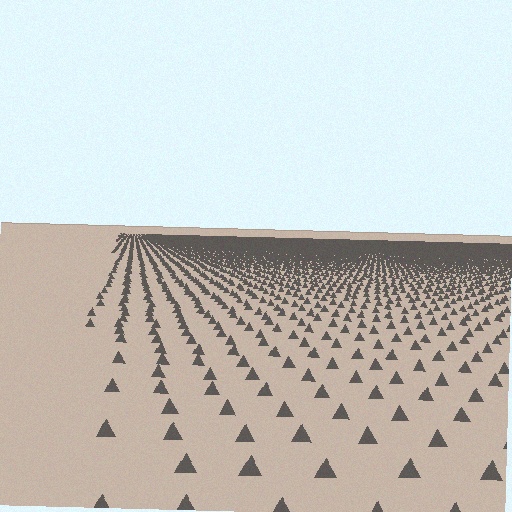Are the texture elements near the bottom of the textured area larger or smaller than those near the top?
Larger. Near the bottom, elements are closer to the viewer and appear at a bigger on-screen size.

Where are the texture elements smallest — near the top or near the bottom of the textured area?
Near the top.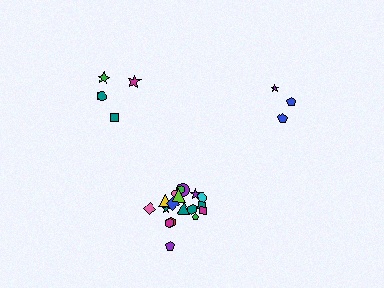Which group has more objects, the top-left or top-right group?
The top-left group.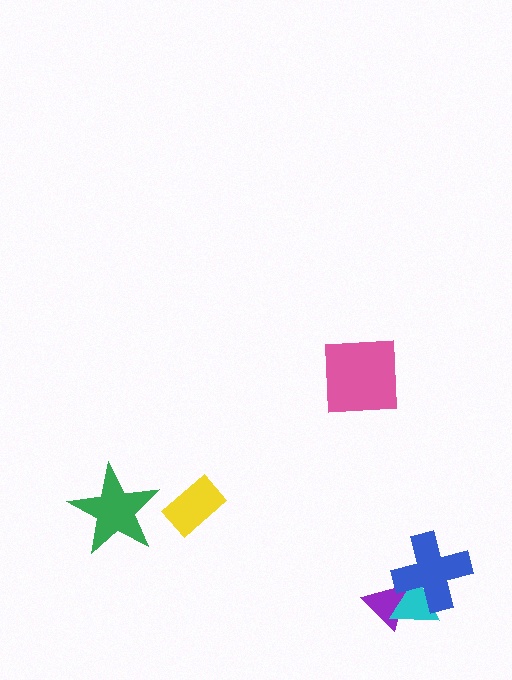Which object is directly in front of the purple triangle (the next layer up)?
The cyan triangle is directly in front of the purple triangle.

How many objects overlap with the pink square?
0 objects overlap with the pink square.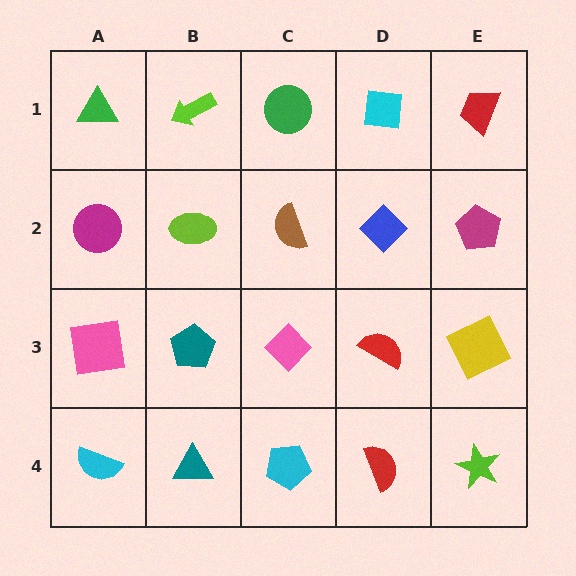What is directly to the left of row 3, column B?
A pink square.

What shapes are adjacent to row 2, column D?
A cyan square (row 1, column D), a red semicircle (row 3, column D), a brown semicircle (row 2, column C), a magenta pentagon (row 2, column E).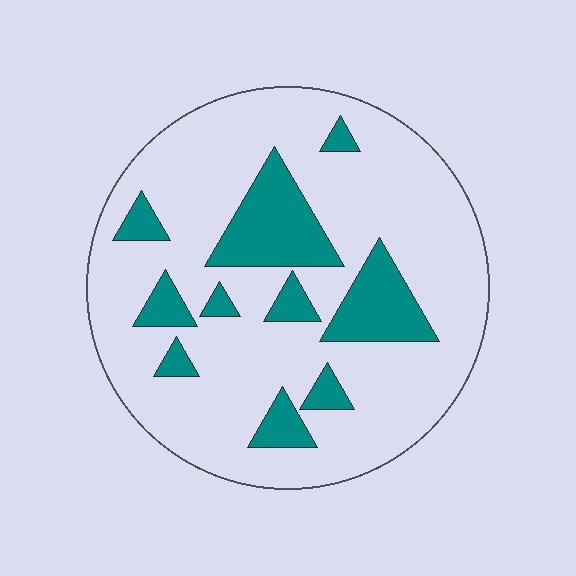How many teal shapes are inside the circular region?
10.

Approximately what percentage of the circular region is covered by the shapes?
Approximately 20%.